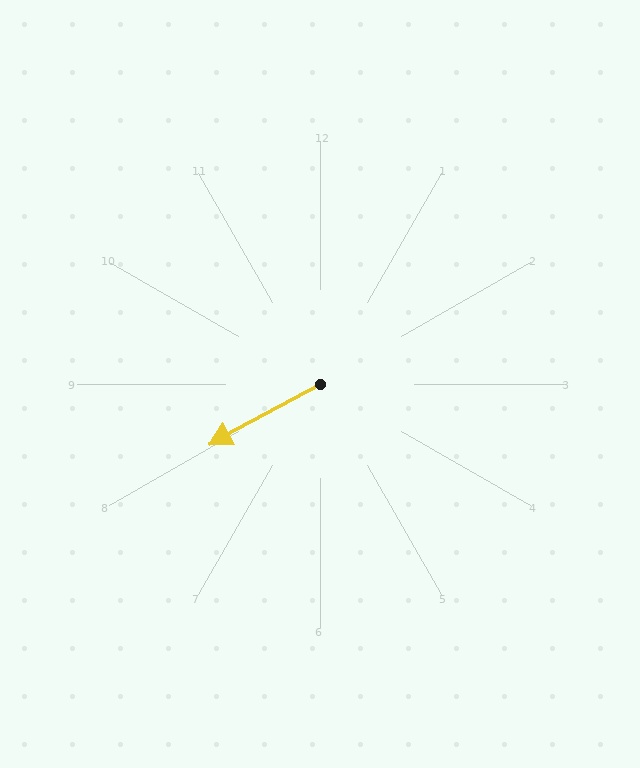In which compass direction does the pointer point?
Southwest.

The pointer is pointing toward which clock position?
Roughly 8 o'clock.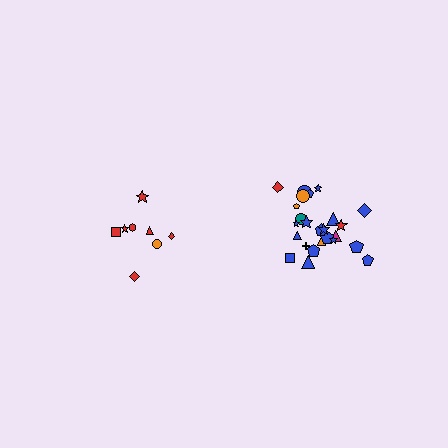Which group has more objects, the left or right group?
The right group.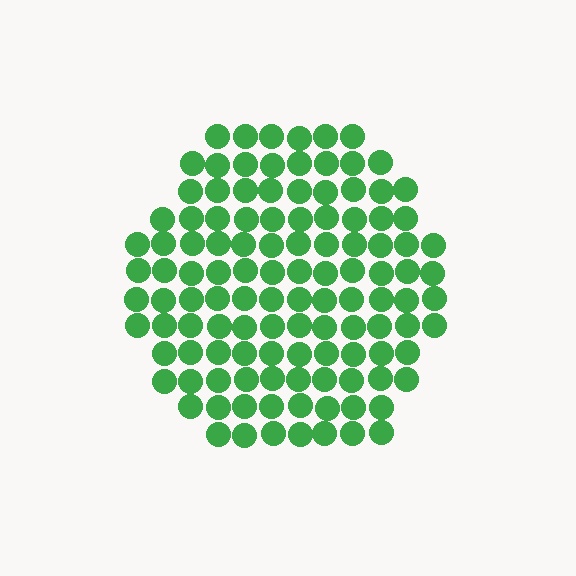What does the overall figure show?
The overall figure shows a hexagon.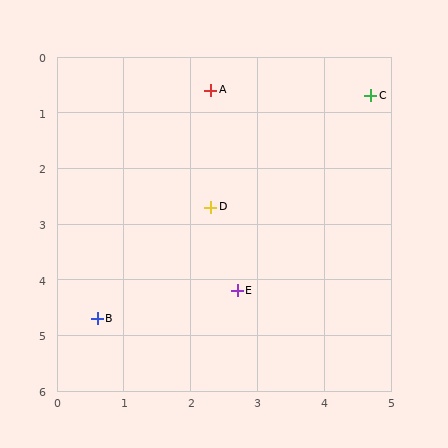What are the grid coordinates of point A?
Point A is at approximately (2.3, 0.6).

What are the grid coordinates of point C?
Point C is at approximately (4.7, 0.7).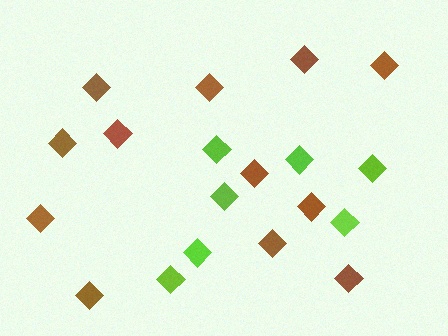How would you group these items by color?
There are 2 groups: one group of brown diamonds (12) and one group of lime diamonds (7).